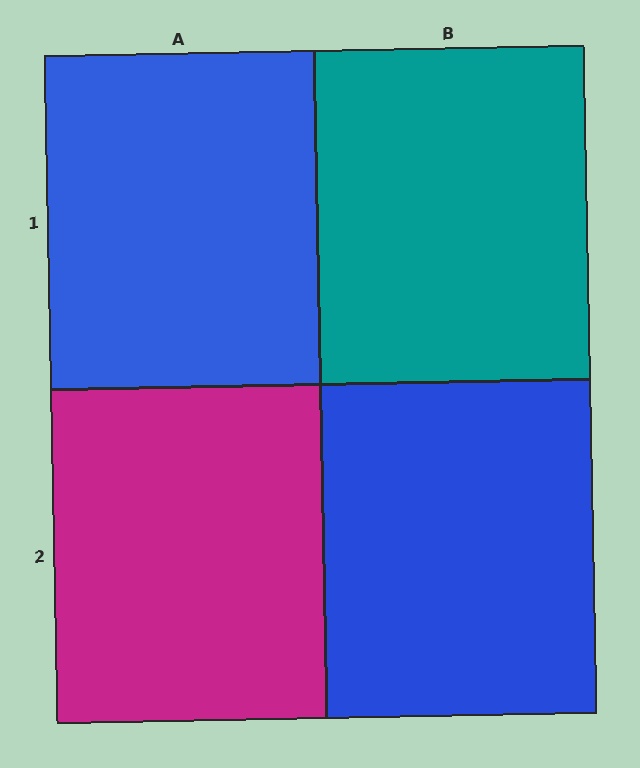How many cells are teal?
1 cell is teal.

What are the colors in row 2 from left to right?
Magenta, blue.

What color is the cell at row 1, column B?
Teal.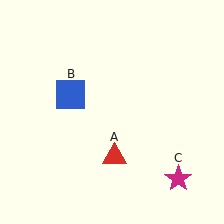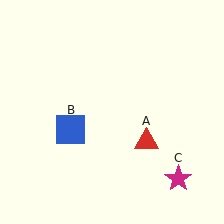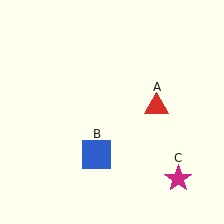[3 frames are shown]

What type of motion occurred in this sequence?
The red triangle (object A), blue square (object B) rotated counterclockwise around the center of the scene.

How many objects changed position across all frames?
2 objects changed position: red triangle (object A), blue square (object B).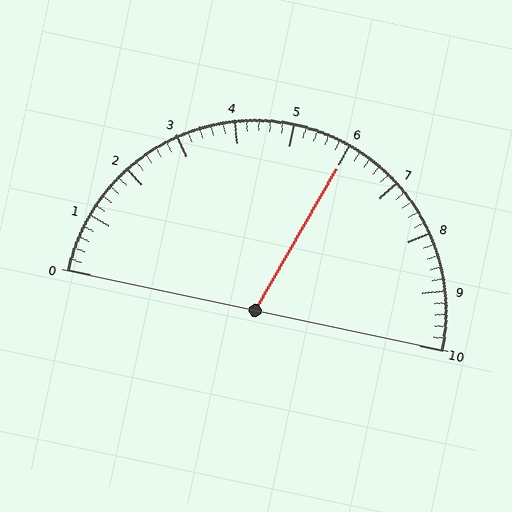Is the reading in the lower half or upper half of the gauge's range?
The reading is in the upper half of the range (0 to 10).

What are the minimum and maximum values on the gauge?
The gauge ranges from 0 to 10.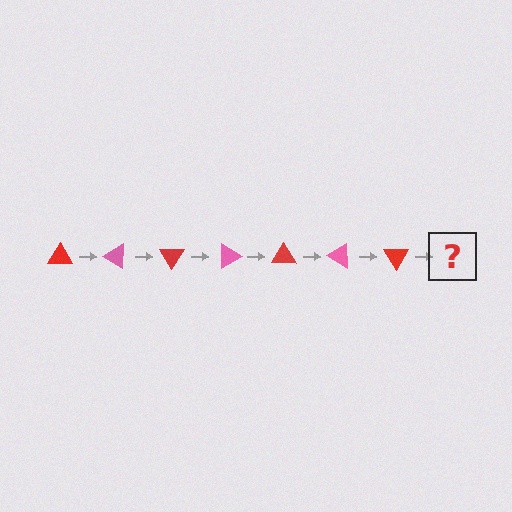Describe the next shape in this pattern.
It should be a pink triangle, rotated 210 degrees from the start.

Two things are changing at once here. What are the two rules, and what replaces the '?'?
The two rules are that it rotates 30 degrees each step and the color cycles through red and pink. The '?' should be a pink triangle, rotated 210 degrees from the start.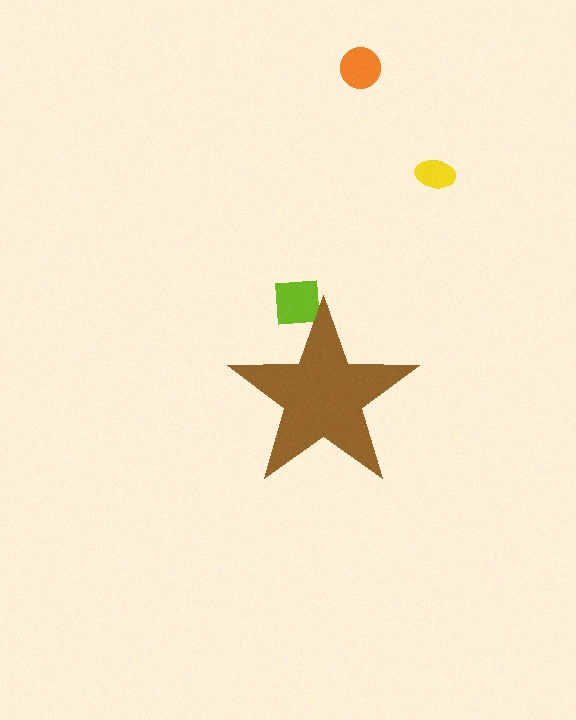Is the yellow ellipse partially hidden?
No, the yellow ellipse is fully visible.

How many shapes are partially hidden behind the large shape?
1 shape is partially hidden.